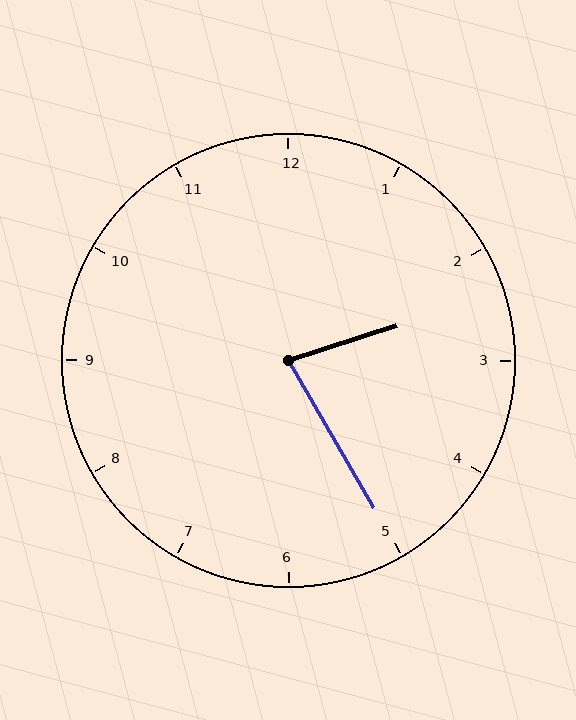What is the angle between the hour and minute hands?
Approximately 78 degrees.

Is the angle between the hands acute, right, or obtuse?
It is acute.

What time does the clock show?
2:25.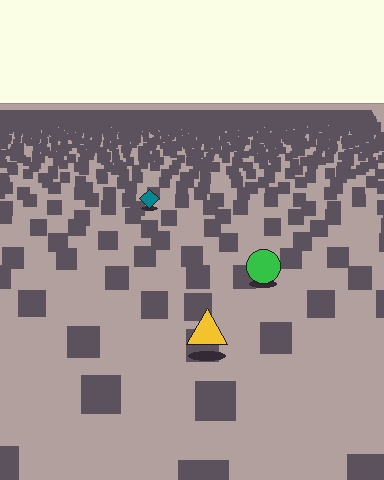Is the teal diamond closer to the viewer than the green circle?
No. The green circle is closer — you can tell from the texture gradient: the ground texture is coarser near it.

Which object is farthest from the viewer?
The teal diamond is farthest from the viewer. It appears smaller and the ground texture around it is denser.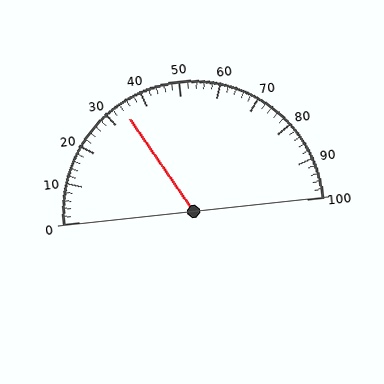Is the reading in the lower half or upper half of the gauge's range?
The reading is in the lower half of the range (0 to 100).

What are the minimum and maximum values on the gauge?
The gauge ranges from 0 to 100.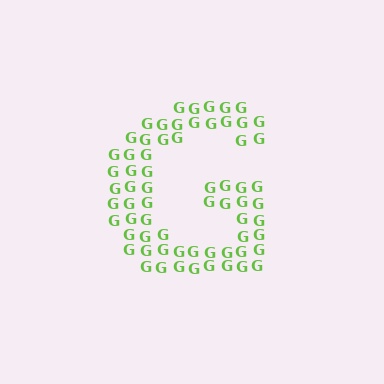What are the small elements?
The small elements are letter G's.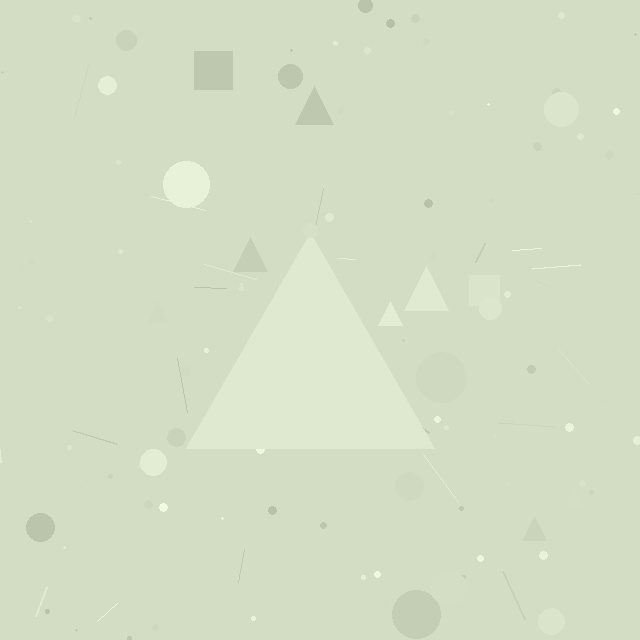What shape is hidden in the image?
A triangle is hidden in the image.